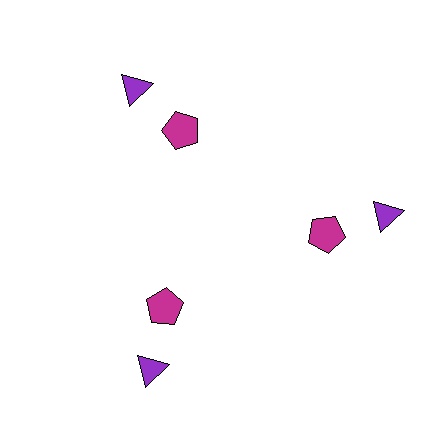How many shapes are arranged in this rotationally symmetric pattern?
There are 6 shapes, arranged in 3 groups of 2.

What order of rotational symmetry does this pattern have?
This pattern has 3-fold rotational symmetry.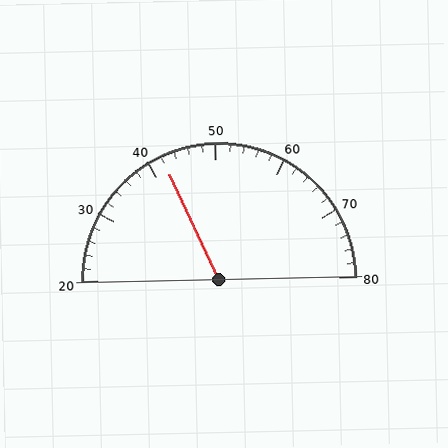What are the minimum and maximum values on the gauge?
The gauge ranges from 20 to 80.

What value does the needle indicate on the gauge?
The needle indicates approximately 42.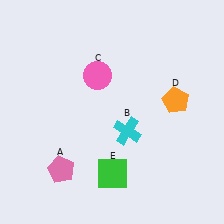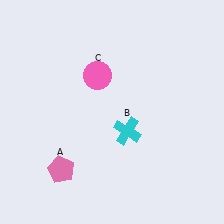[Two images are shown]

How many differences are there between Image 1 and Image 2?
There are 2 differences between the two images.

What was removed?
The green square (E), the orange pentagon (D) were removed in Image 2.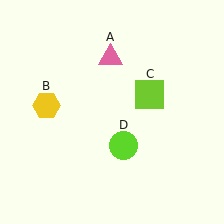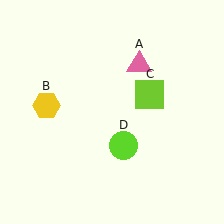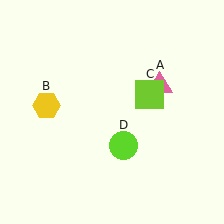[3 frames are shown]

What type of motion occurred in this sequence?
The pink triangle (object A) rotated clockwise around the center of the scene.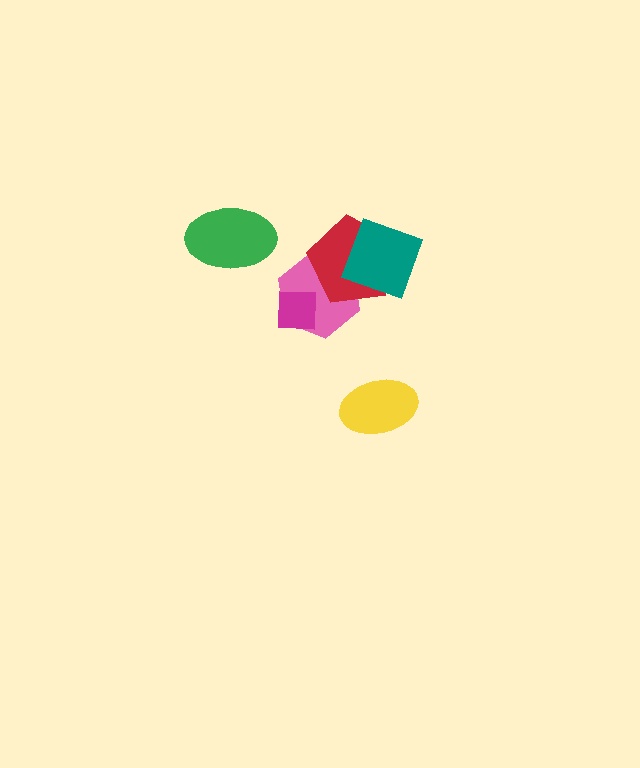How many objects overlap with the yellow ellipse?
0 objects overlap with the yellow ellipse.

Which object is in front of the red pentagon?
The teal square is in front of the red pentagon.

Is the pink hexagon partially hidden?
Yes, it is partially covered by another shape.